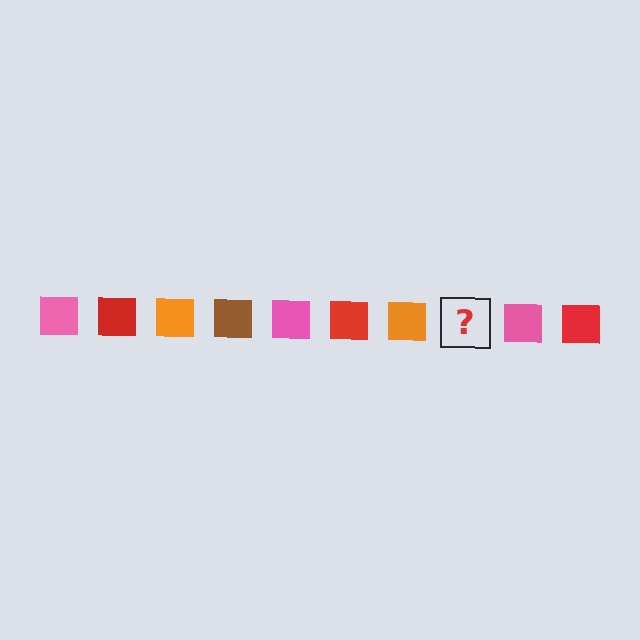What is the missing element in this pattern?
The missing element is a brown square.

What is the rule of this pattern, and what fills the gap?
The rule is that the pattern cycles through pink, red, orange, brown squares. The gap should be filled with a brown square.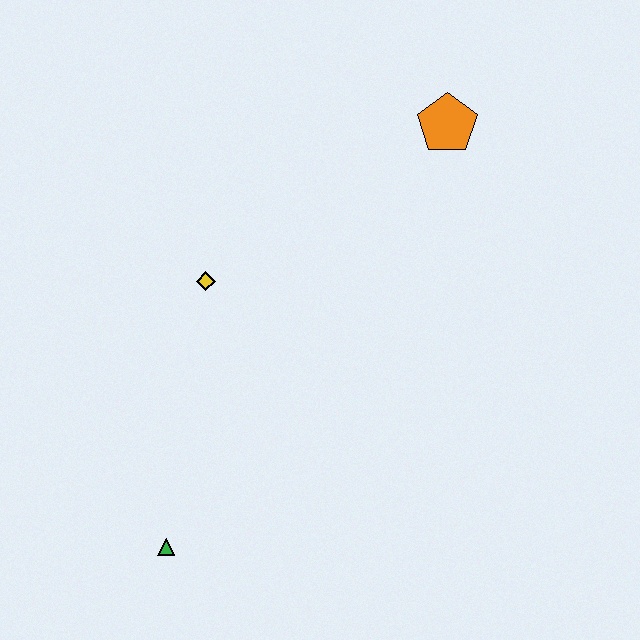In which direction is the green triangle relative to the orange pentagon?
The green triangle is below the orange pentagon.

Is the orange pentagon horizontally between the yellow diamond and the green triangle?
No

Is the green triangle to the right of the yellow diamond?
No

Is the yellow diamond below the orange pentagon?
Yes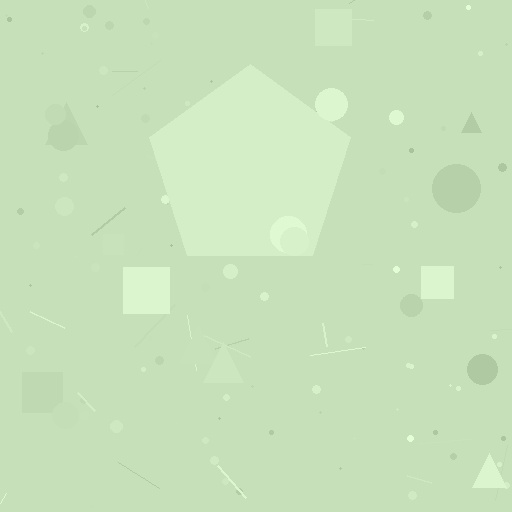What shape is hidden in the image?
A pentagon is hidden in the image.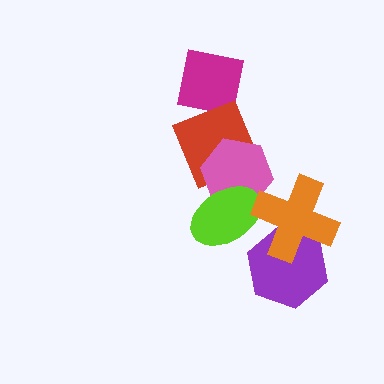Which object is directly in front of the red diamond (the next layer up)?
The pink hexagon is directly in front of the red diamond.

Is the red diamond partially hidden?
Yes, it is partially covered by another shape.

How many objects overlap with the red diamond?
3 objects overlap with the red diamond.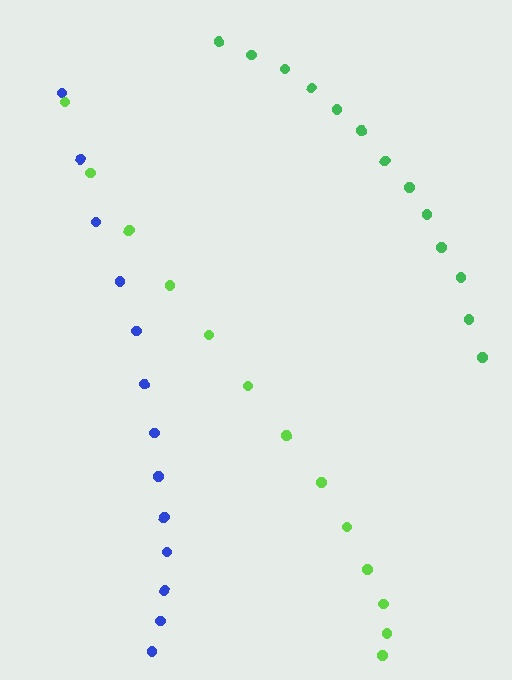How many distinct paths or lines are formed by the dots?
There are 3 distinct paths.